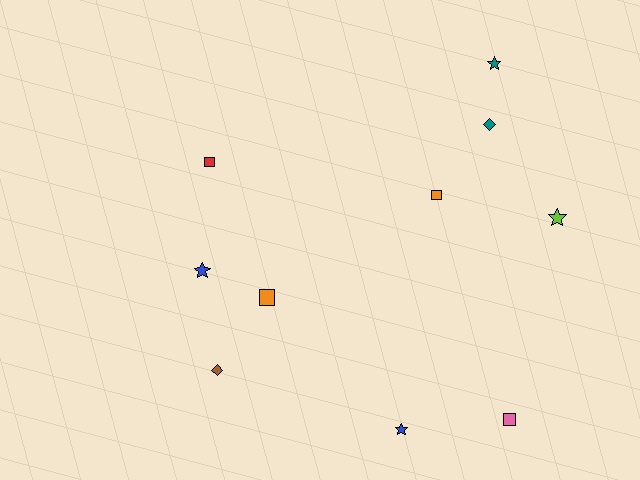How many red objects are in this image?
There is 1 red object.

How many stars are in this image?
There are 4 stars.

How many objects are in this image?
There are 10 objects.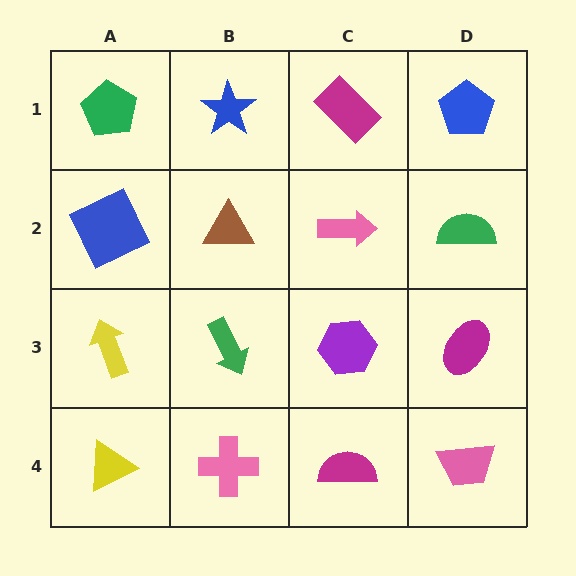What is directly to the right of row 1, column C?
A blue pentagon.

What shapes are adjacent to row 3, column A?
A blue square (row 2, column A), a yellow triangle (row 4, column A), a green arrow (row 3, column B).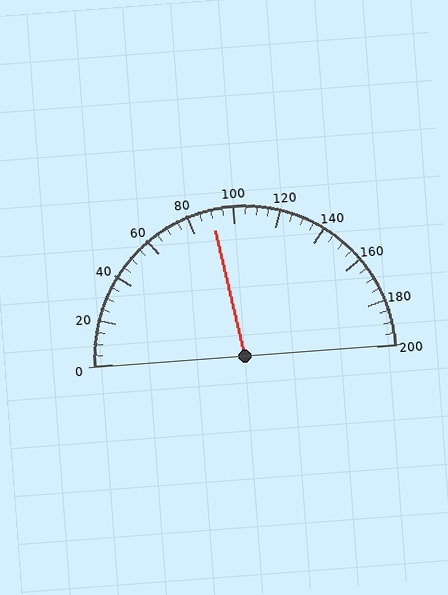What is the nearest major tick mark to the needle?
The nearest major tick mark is 80.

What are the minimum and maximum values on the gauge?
The gauge ranges from 0 to 200.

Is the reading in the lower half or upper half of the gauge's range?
The reading is in the lower half of the range (0 to 200).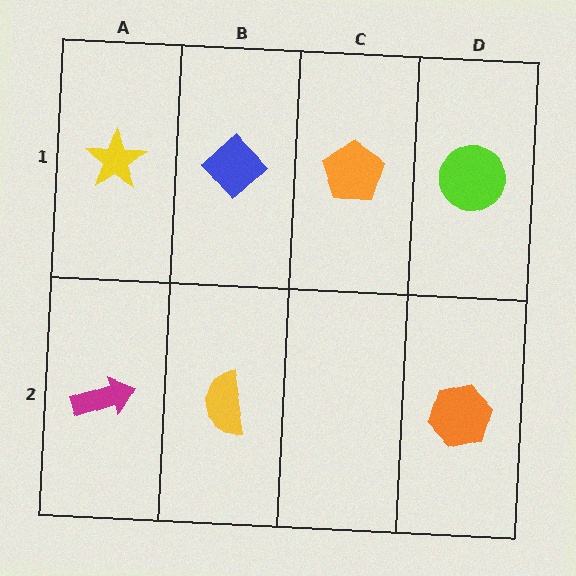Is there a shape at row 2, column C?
No, that cell is empty.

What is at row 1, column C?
An orange pentagon.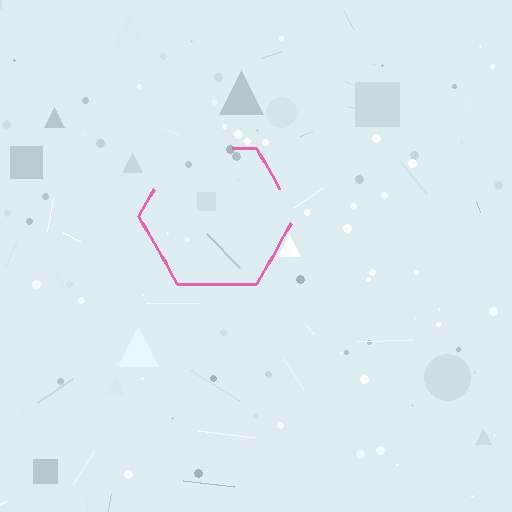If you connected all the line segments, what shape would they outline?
They would outline a hexagon.